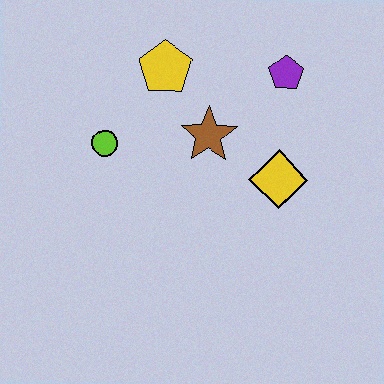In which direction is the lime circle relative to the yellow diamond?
The lime circle is to the left of the yellow diamond.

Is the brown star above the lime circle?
Yes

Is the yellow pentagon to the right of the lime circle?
Yes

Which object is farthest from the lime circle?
The purple pentagon is farthest from the lime circle.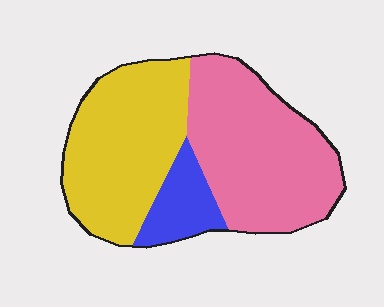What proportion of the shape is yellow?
Yellow covers 41% of the shape.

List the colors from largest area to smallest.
From largest to smallest: pink, yellow, blue.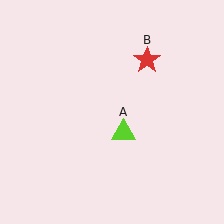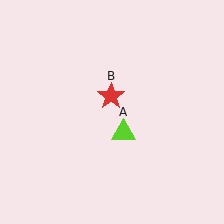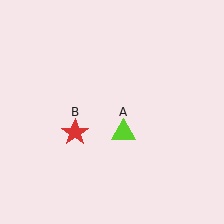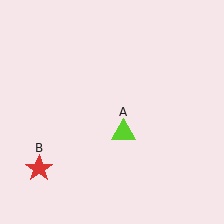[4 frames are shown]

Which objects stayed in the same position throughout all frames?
Lime triangle (object A) remained stationary.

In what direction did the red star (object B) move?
The red star (object B) moved down and to the left.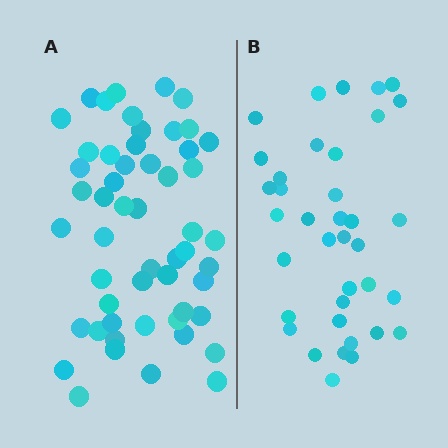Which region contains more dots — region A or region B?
Region A (the left region) has more dots.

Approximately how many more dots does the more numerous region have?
Region A has approximately 15 more dots than region B.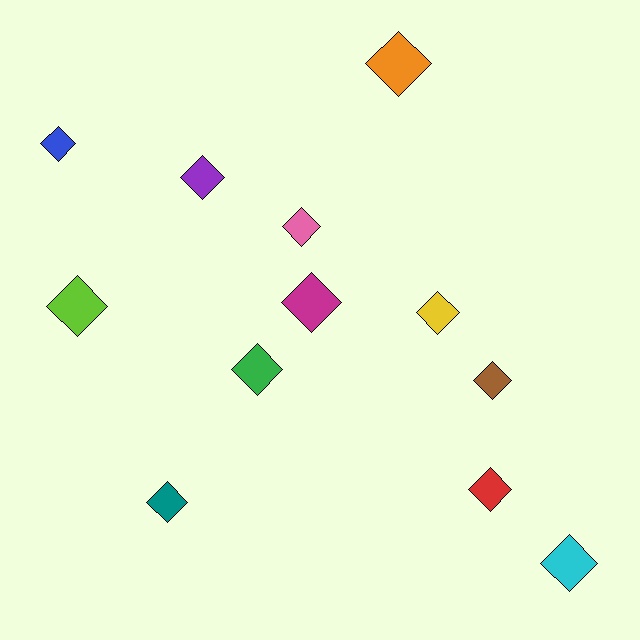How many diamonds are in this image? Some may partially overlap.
There are 12 diamonds.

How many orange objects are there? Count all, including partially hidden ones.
There is 1 orange object.